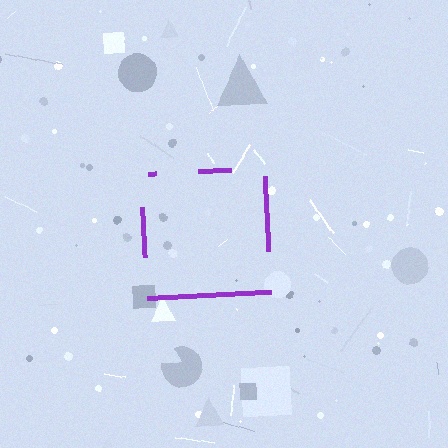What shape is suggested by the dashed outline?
The dashed outline suggests a square.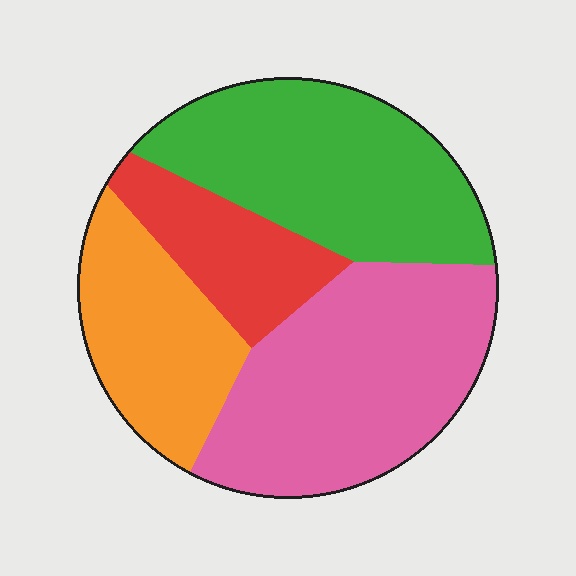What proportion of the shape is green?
Green covers about 30% of the shape.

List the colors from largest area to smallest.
From largest to smallest: pink, green, orange, red.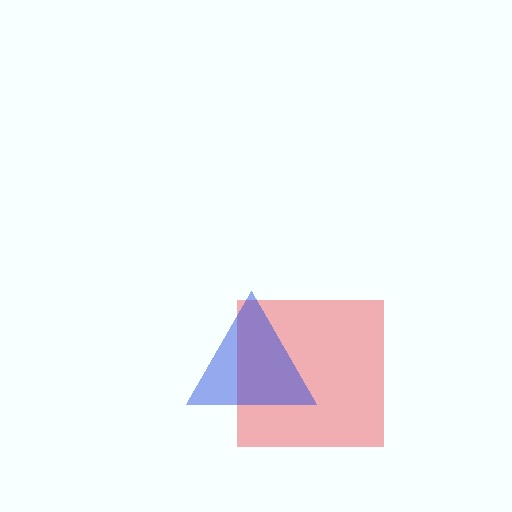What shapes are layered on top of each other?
The layered shapes are: a red square, a blue triangle.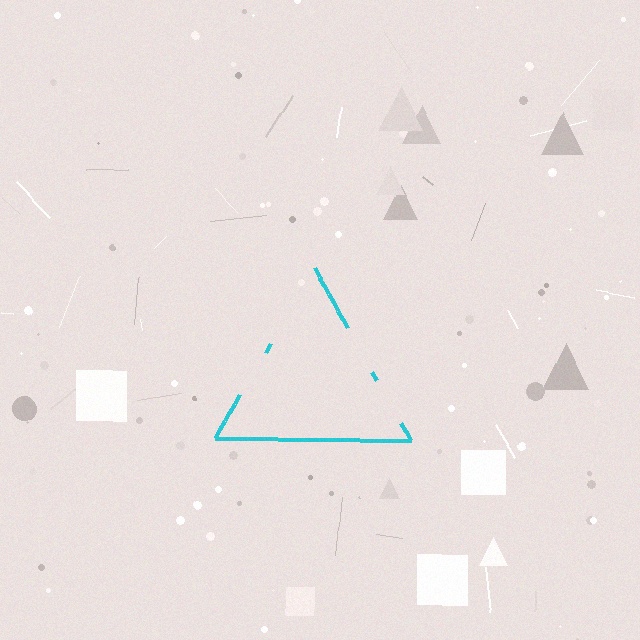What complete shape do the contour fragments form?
The contour fragments form a triangle.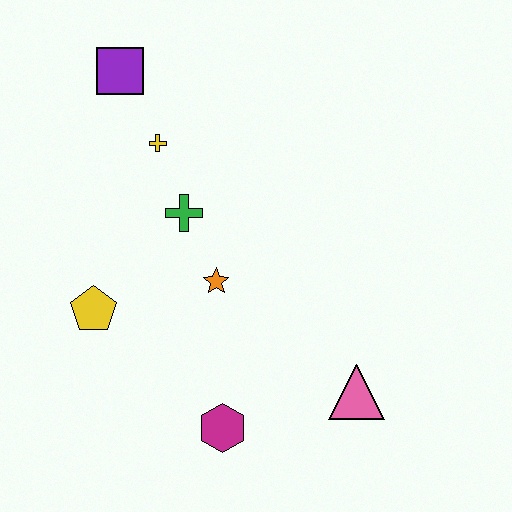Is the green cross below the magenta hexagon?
No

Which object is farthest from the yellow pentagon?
The pink triangle is farthest from the yellow pentagon.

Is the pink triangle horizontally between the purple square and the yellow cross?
No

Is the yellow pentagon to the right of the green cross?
No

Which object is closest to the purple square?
The yellow cross is closest to the purple square.